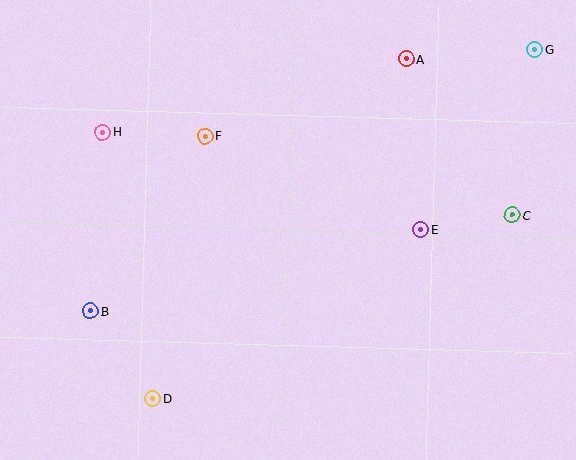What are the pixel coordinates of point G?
Point G is at (535, 50).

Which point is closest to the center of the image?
Point F at (205, 136) is closest to the center.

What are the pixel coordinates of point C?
Point C is at (512, 215).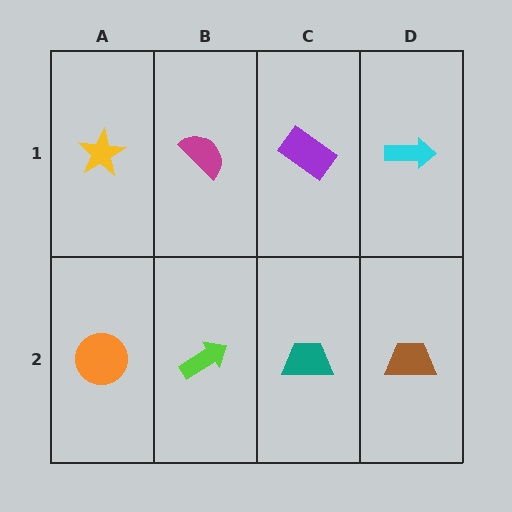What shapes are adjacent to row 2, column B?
A magenta semicircle (row 1, column B), an orange circle (row 2, column A), a teal trapezoid (row 2, column C).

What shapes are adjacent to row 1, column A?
An orange circle (row 2, column A), a magenta semicircle (row 1, column B).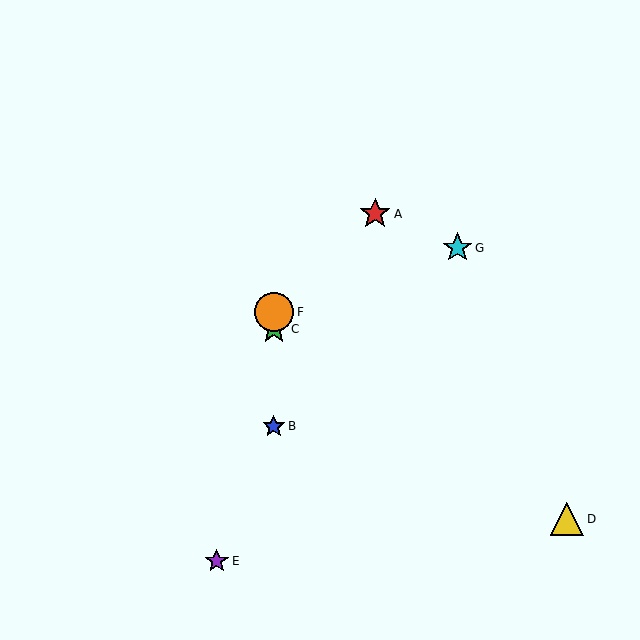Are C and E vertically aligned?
No, C is at x≈274 and E is at x≈217.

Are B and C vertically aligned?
Yes, both are at x≈274.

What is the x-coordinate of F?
Object F is at x≈274.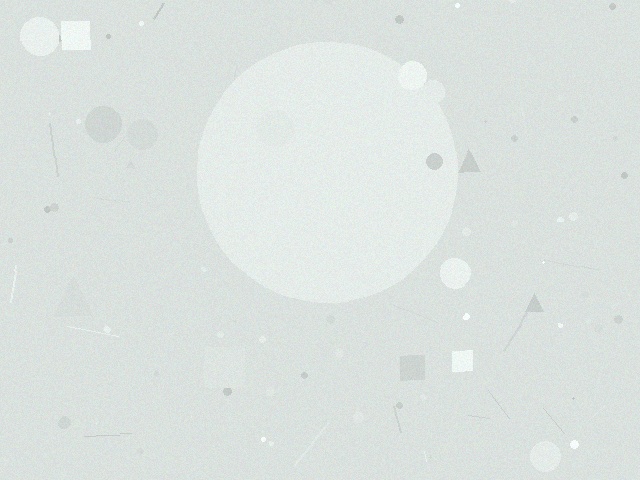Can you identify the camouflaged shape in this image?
The camouflaged shape is a circle.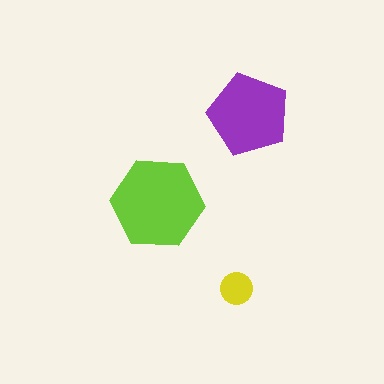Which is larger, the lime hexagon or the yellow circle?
The lime hexagon.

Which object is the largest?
The lime hexagon.